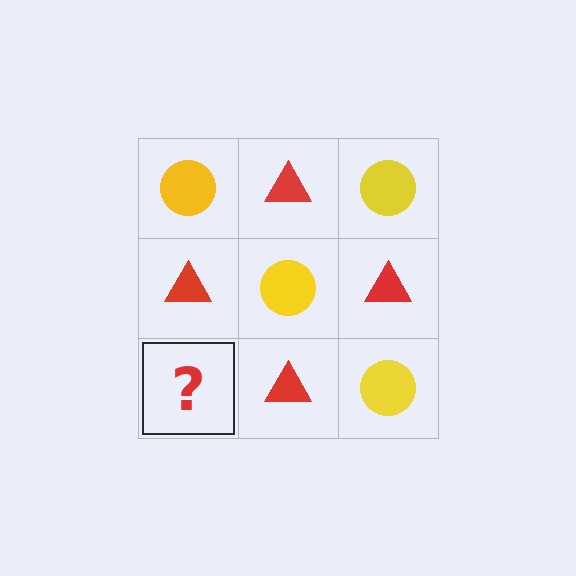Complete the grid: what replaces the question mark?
The question mark should be replaced with a yellow circle.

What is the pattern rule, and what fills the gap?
The rule is that it alternates yellow circle and red triangle in a checkerboard pattern. The gap should be filled with a yellow circle.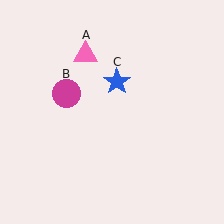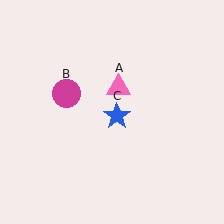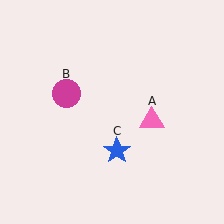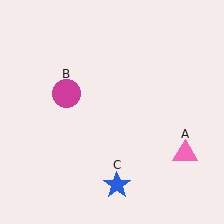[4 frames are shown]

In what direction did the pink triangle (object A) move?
The pink triangle (object A) moved down and to the right.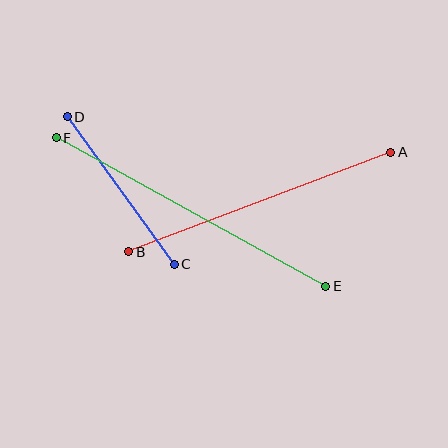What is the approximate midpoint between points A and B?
The midpoint is at approximately (260, 202) pixels.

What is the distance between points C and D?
The distance is approximately 182 pixels.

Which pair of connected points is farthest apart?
Points E and F are farthest apart.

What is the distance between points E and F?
The distance is approximately 308 pixels.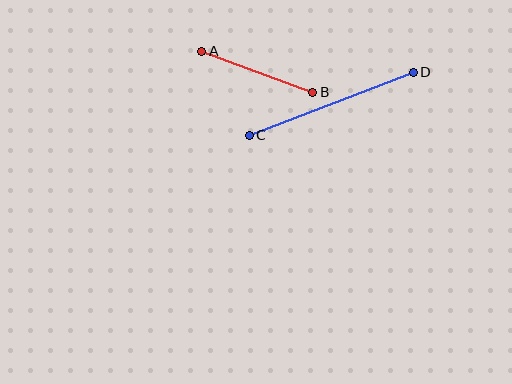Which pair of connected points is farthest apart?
Points C and D are farthest apart.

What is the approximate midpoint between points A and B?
The midpoint is at approximately (257, 72) pixels.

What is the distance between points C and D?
The distance is approximately 176 pixels.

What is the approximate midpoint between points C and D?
The midpoint is at approximately (331, 104) pixels.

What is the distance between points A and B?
The distance is approximately 119 pixels.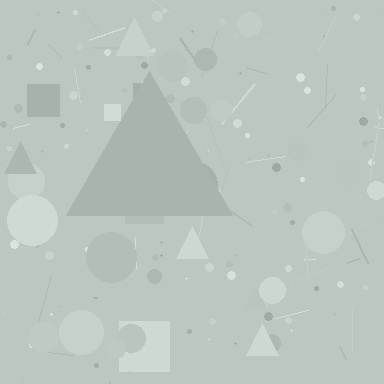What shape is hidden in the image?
A triangle is hidden in the image.